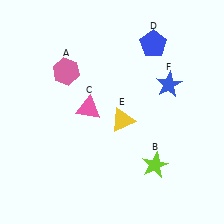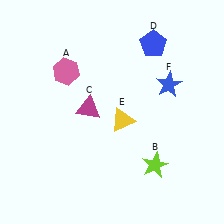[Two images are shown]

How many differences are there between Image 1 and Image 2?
There is 1 difference between the two images.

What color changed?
The triangle (C) changed from pink in Image 1 to magenta in Image 2.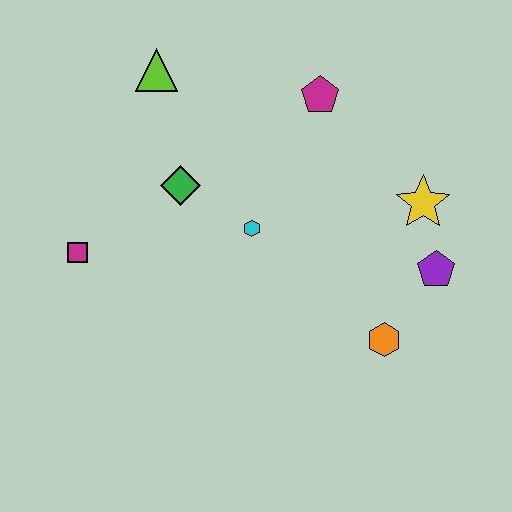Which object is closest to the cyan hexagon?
The green diamond is closest to the cyan hexagon.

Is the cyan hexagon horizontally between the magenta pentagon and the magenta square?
Yes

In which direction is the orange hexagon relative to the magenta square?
The orange hexagon is to the right of the magenta square.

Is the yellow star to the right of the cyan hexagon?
Yes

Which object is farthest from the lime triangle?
The orange hexagon is farthest from the lime triangle.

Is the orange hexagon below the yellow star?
Yes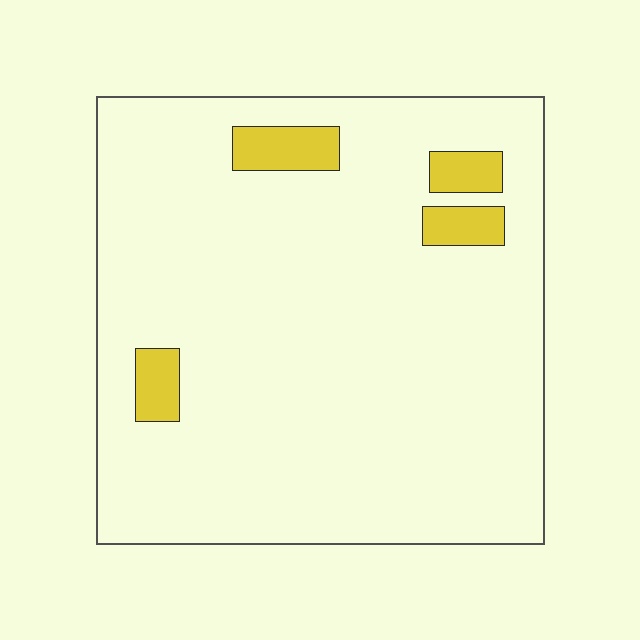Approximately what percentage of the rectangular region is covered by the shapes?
Approximately 5%.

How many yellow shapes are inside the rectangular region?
4.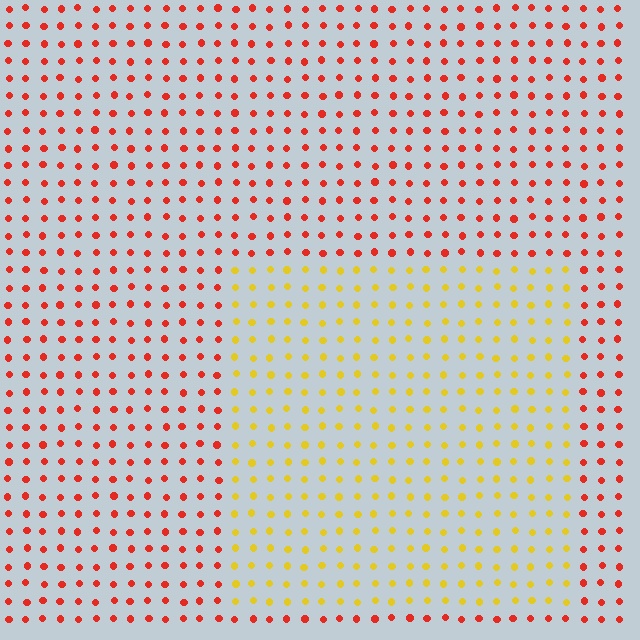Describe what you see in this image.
The image is filled with small red elements in a uniform arrangement. A rectangle-shaped region is visible where the elements are tinted to a slightly different hue, forming a subtle color boundary.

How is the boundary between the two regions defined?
The boundary is defined purely by a slight shift in hue (about 50 degrees). Spacing, size, and orientation are identical on both sides.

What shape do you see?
I see a rectangle.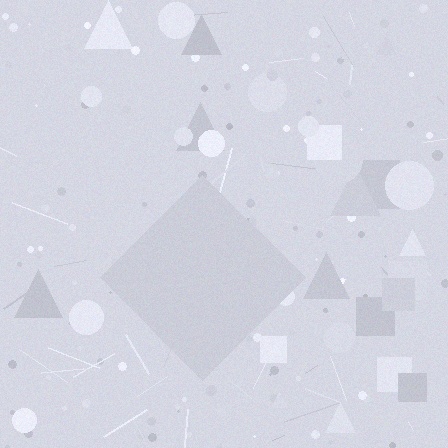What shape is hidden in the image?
A diamond is hidden in the image.